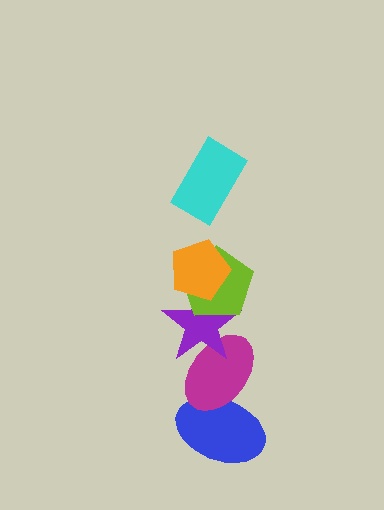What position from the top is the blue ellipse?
The blue ellipse is 6th from the top.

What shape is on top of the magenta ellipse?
The purple star is on top of the magenta ellipse.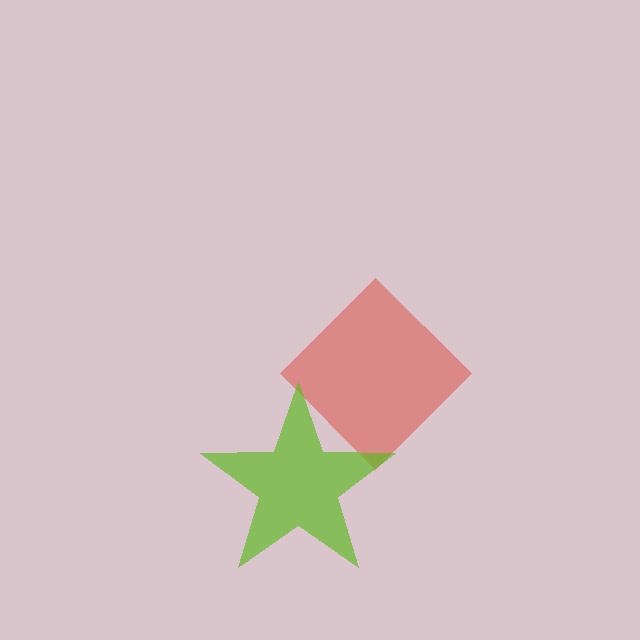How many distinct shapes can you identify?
There are 2 distinct shapes: a red diamond, a lime star.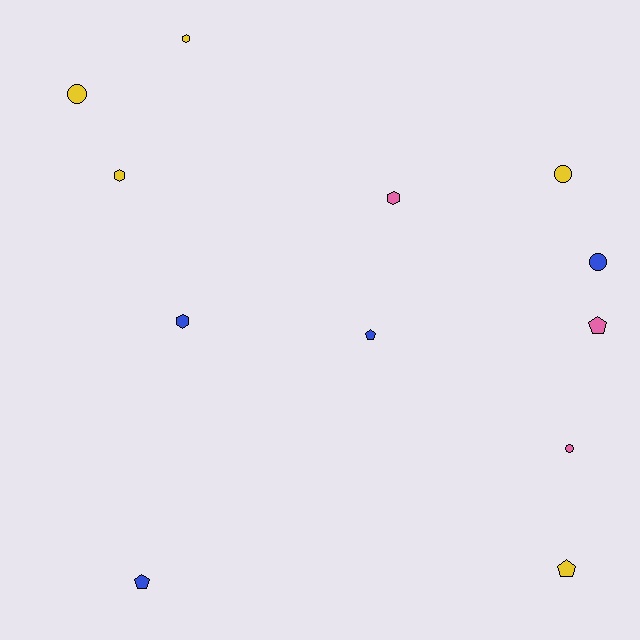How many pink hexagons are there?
There is 1 pink hexagon.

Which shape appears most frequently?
Hexagon, with 4 objects.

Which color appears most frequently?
Yellow, with 5 objects.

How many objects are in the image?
There are 12 objects.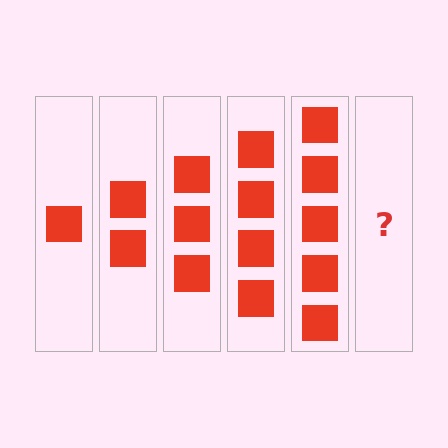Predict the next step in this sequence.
The next step is 6 squares.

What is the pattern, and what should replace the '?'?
The pattern is that each step adds one more square. The '?' should be 6 squares.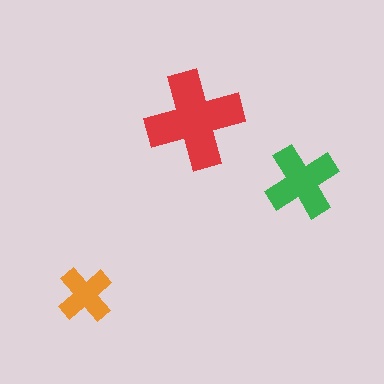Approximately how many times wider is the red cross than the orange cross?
About 2 times wider.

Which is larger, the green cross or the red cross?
The red one.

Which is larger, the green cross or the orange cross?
The green one.